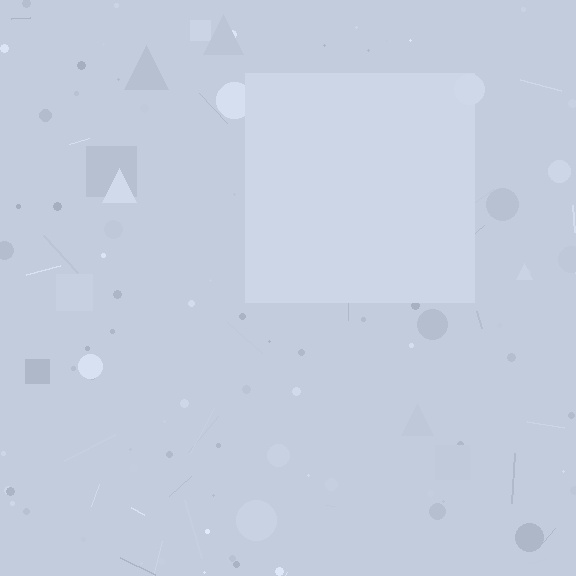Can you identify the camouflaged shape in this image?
The camouflaged shape is a square.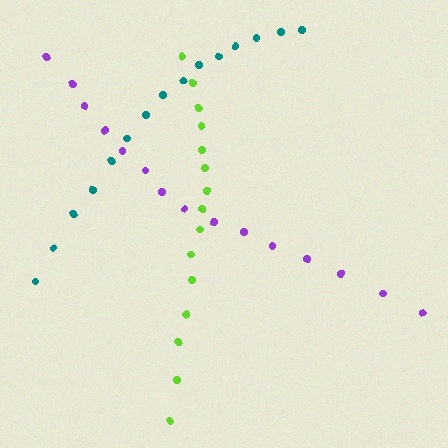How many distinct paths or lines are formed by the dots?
There are 3 distinct paths.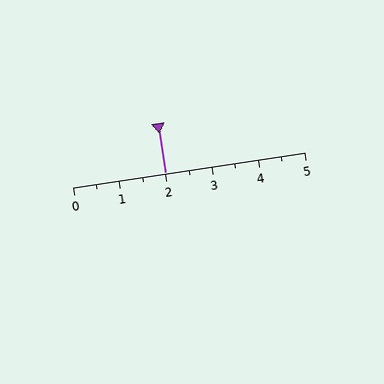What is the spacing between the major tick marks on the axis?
The major ticks are spaced 1 apart.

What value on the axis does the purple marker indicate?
The marker indicates approximately 2.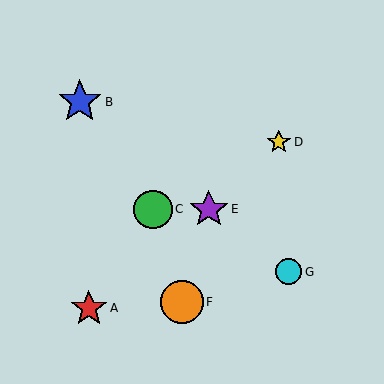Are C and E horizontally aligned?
Yes, both are at y≈209.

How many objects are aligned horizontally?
2 objects (C, E) are aligned horizontally.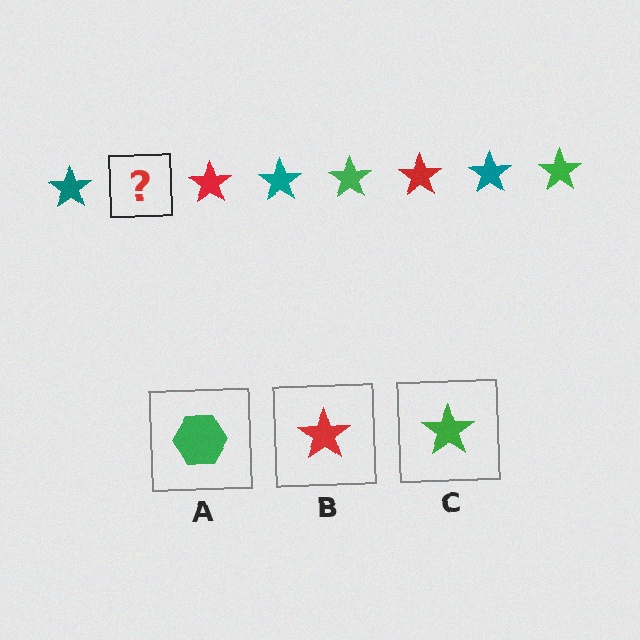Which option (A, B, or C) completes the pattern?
C.